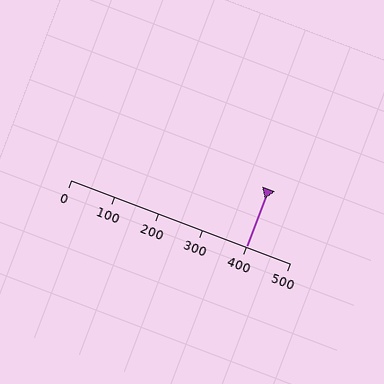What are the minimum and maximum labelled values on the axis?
The axis runs from 0 to 500.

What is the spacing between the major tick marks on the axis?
The major ticks are spaced 100 apart.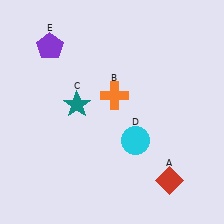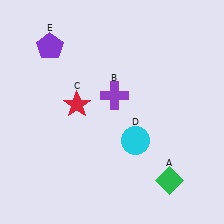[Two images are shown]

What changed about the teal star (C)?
In Image 1, C is teal. In Image 2, it changed to red.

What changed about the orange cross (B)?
In Image 1, B is orange. In Image 2, it changed to purple.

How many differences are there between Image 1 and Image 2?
There are 3 differences between the two images.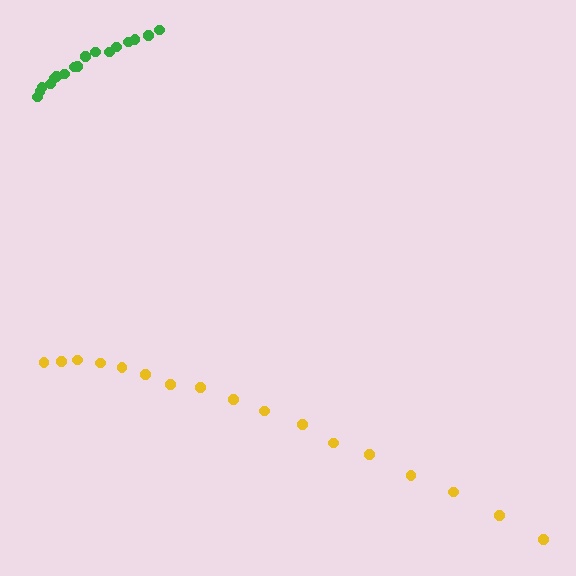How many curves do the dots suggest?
There are 2 distinct paths.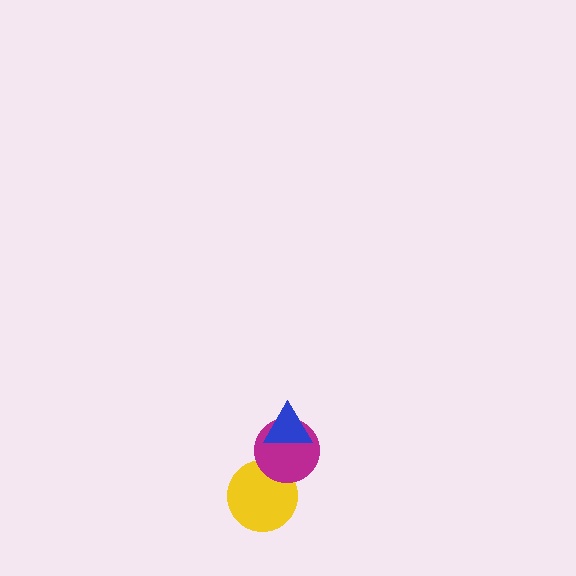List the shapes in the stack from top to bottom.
From top to bottom: the blue triangle, the magenta circle, the yellow circle.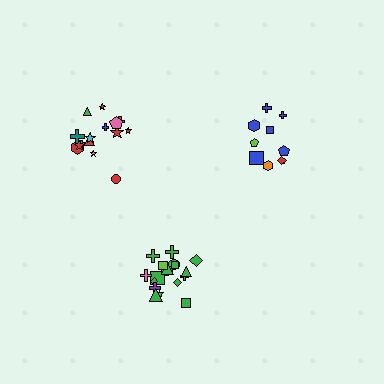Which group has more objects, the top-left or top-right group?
The top-left group.